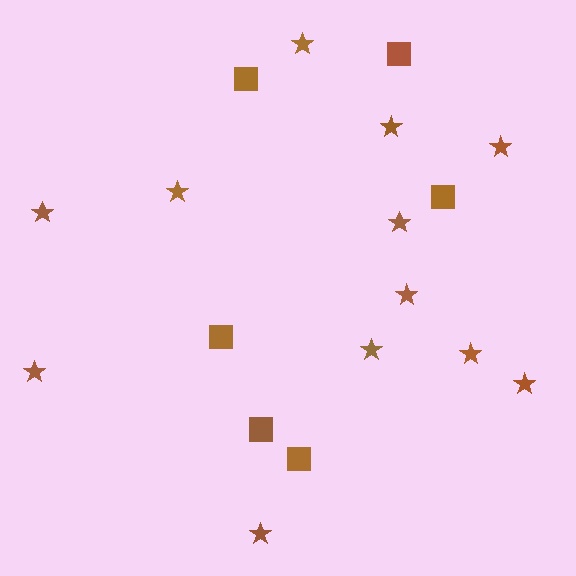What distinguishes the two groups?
There are 2 groups: one group of squares (6) and one group of stars (12).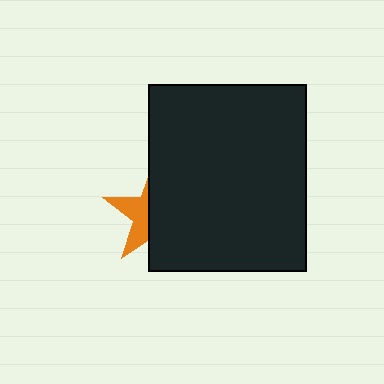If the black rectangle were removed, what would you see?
You would see the complete orange star.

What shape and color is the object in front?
The object in front is a black rectangle.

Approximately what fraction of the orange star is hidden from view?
Roughly 63% of the orange star is hidden behind the black rectangle.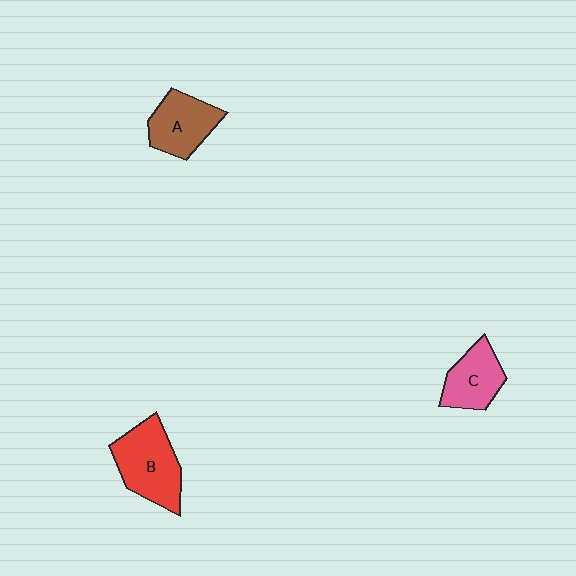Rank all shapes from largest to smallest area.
From largest to smallest: B (red), A (brown), C (pink).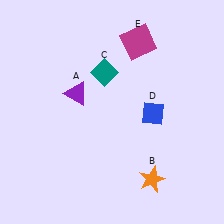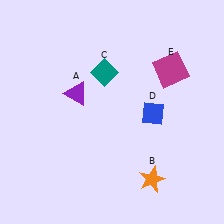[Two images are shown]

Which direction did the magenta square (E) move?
The magenta square (E) moved right.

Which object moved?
The magenta square (E) moved right.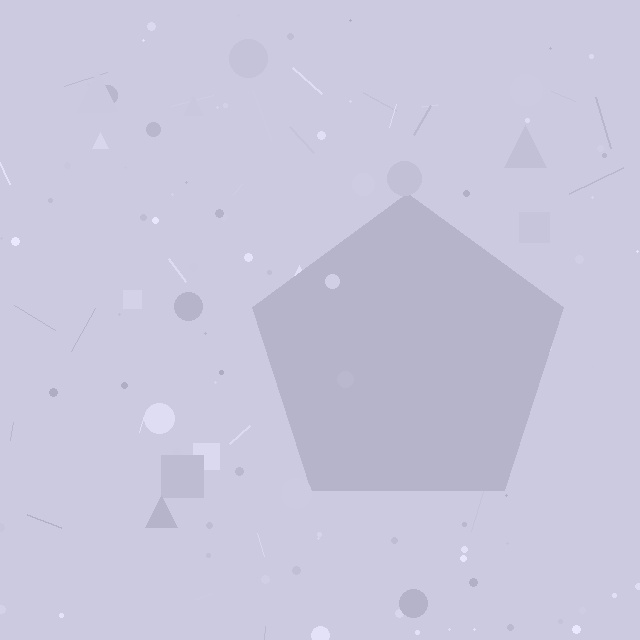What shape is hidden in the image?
A pentagon is hidden in the image.